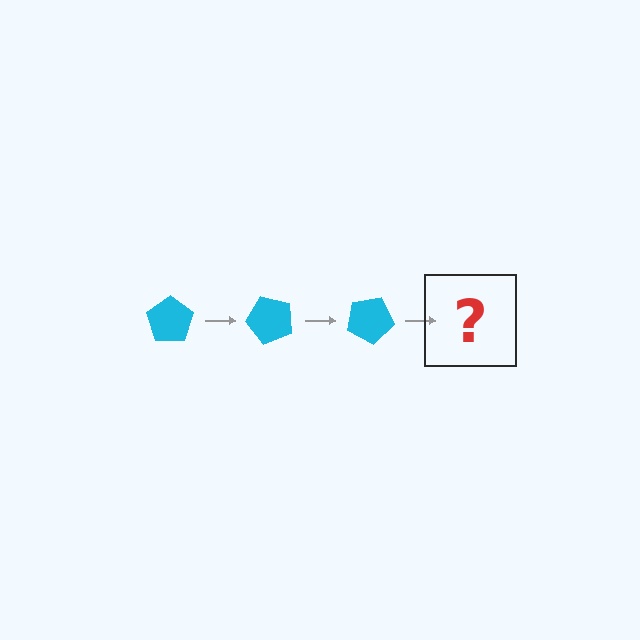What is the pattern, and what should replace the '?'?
The pattern is that the pentagon rotates 50 degrees each step. The '?' should be a cyan pentagon rotated 150 degrees.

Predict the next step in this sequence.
The next step is a cyan pentagon rotated 150 degrees.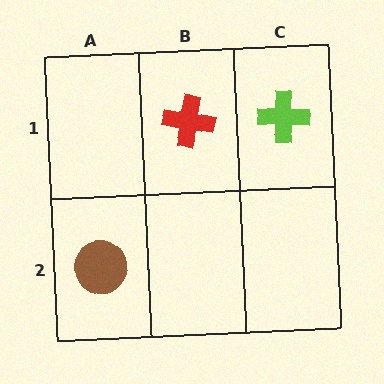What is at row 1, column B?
A red cross.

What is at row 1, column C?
A lime cross.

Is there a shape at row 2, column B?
No, that cell is empty.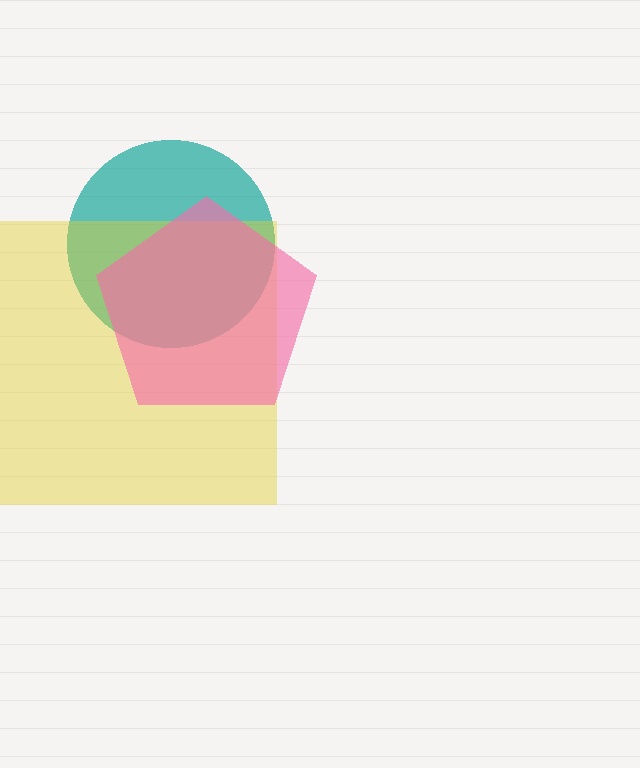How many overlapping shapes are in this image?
There are 3 overlapping shapes in the image.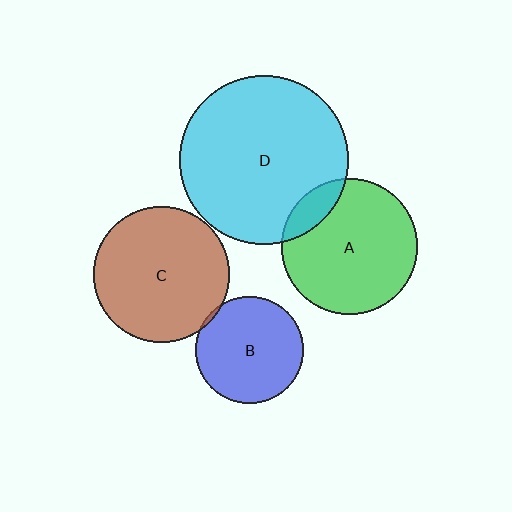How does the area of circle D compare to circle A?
Approximately 1.5 times.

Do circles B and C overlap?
Yes.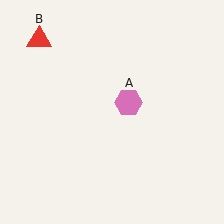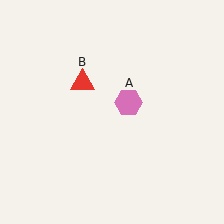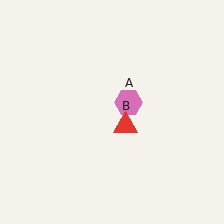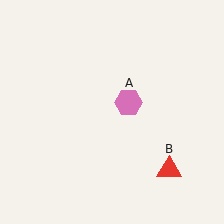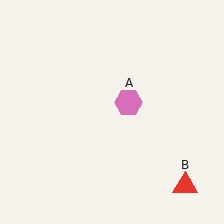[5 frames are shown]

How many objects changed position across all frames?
1 object changed position: red triangle (object B).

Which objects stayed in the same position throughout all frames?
Pink hexagon (object A) remained stationary.